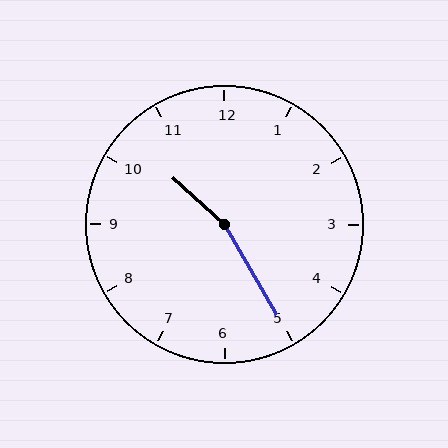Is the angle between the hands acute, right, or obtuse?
It is obtuse.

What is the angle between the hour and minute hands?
Approximately 162 degrees.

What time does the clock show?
10:25.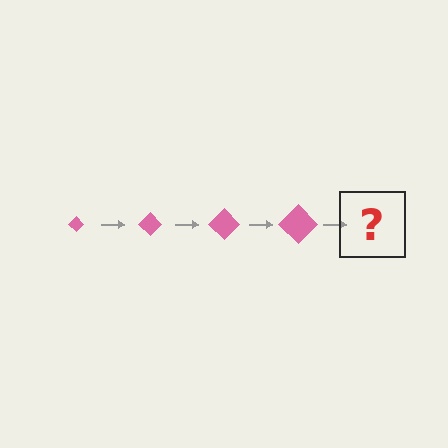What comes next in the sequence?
The next element should be a pink diamond, larger than the previous one.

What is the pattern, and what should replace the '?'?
The pattern is that the diamond gets progressively larger each step. The '?' should be a pink diamond, larger than the previous one.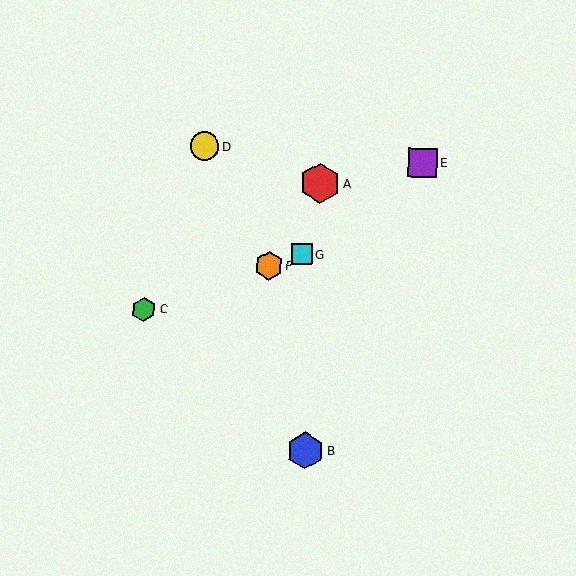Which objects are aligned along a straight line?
Objects C, F, G are aligned along a straight line.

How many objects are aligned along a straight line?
3 objects (C, F, G) are aligned along a straight line.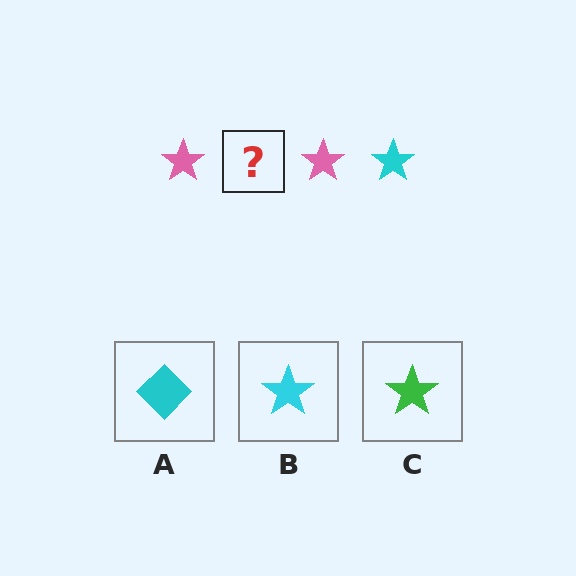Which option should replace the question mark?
Option B.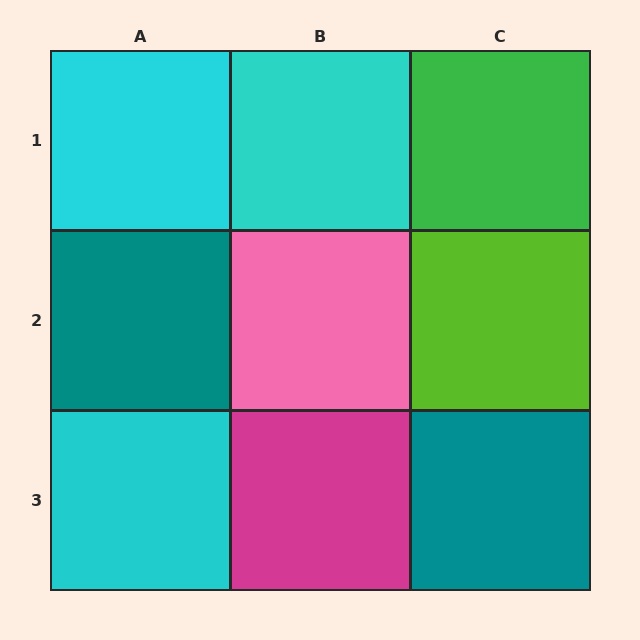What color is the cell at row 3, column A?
Cyan.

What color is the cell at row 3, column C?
Teal.